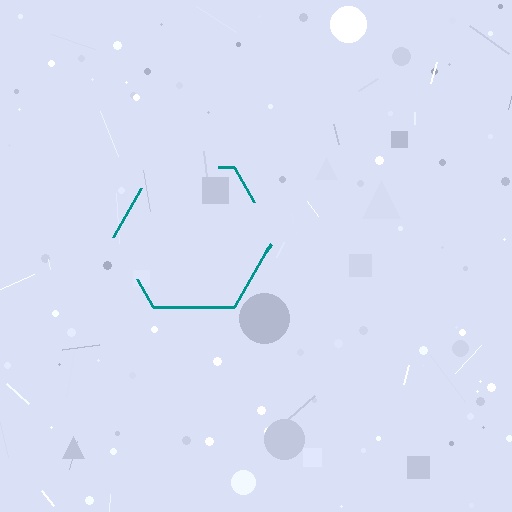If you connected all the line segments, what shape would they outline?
They would outline a hexagon.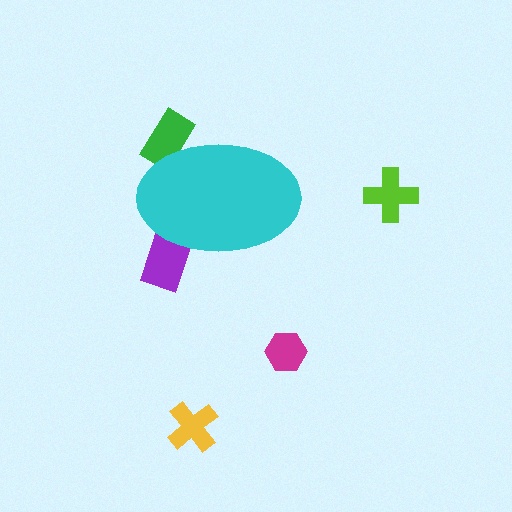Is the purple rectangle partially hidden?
Yes, the purple rectangle is partially hidden behind the cyan ellipse.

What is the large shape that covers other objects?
A cyan ellipse.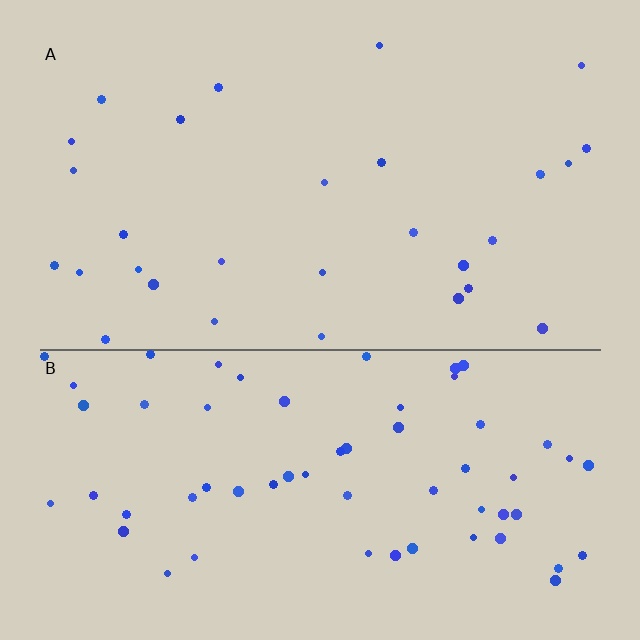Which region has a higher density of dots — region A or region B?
B (the bottom).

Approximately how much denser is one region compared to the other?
Approximately 2.1× — region B over region A.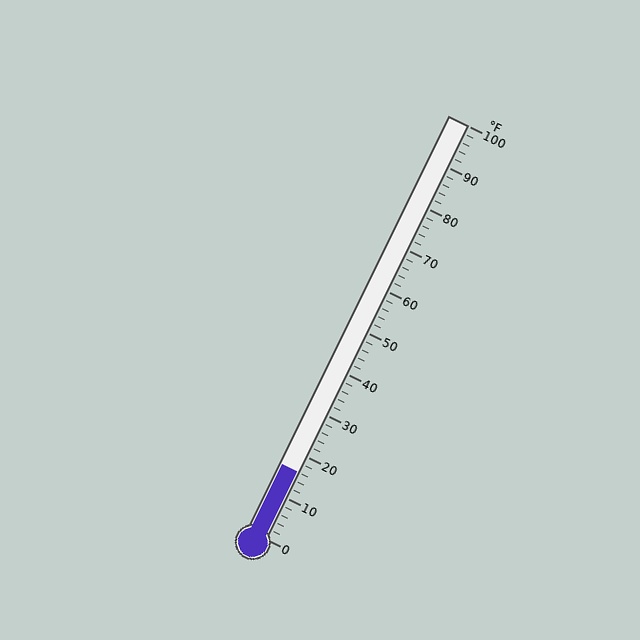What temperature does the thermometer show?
The thermometer shows approximately 16°F.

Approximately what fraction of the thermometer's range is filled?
The thermometer is filled to approximately 15% of its range.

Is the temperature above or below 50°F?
The temperature is below 50°F.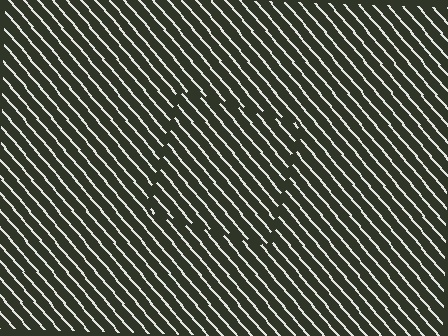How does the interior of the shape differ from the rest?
The interior of the shape contains the same grating, shifted by half a period — the contour is defined by the phase discontinuity where line-ends from the inner and outer gratings abut.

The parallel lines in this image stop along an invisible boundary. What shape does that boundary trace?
An illusory square. The interior of the shape contains the same grating, shifted by half a period — the contour is defined by the phase discontinuity where line-ends from the inner and outer gratings abut.